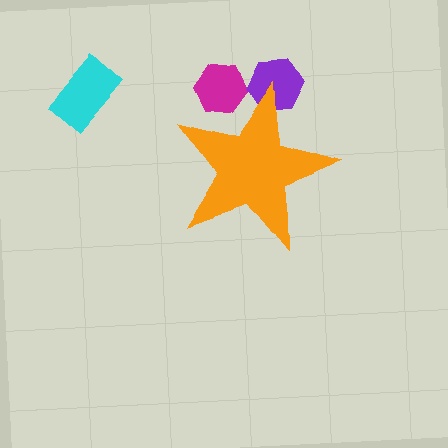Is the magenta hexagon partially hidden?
Yes, the magenta hexagon is partially hidden behind the orange star.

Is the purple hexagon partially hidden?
Yes, the purple hexagon is partially hidden behind the orange star.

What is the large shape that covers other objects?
An orange star.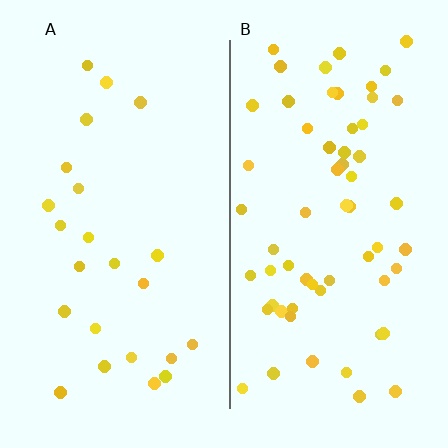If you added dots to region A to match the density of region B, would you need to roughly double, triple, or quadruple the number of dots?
Approximately triple.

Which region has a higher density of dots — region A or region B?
B (the right).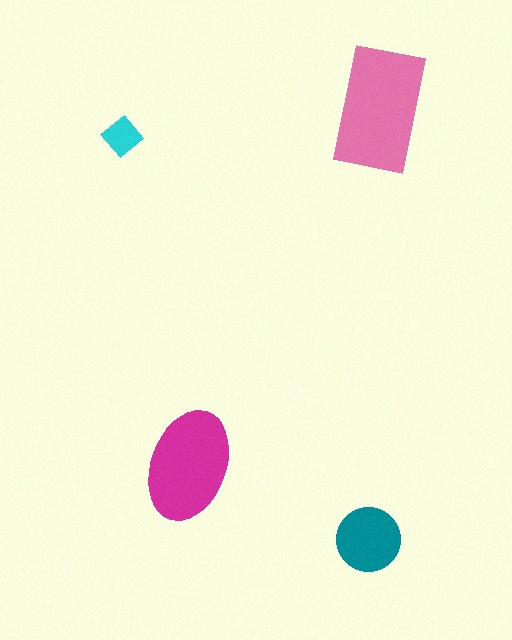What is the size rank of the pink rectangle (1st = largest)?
1st.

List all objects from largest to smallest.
The pink rectangle, the magenta ellipse, the teal circle, the cyan diamond.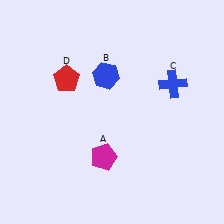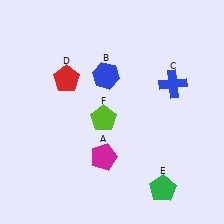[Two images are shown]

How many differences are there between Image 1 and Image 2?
There are 2 differences between the two images.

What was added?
A green pentagon (E), a lime pentagon (F) were added in Image 2.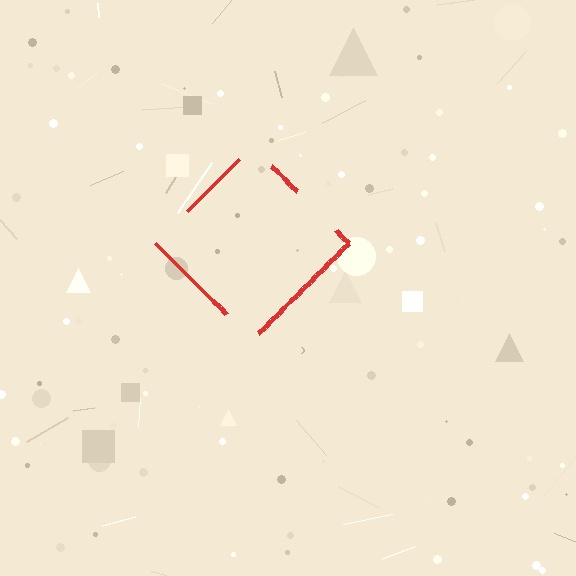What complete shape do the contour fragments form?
The contour fragments form a diamond.